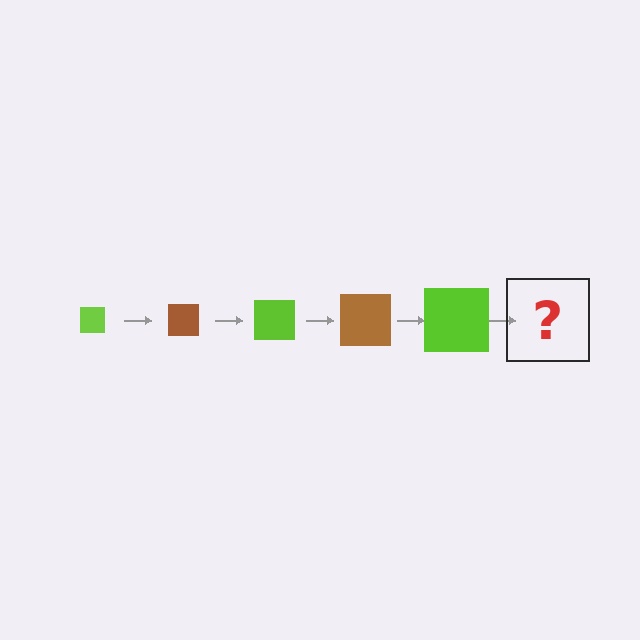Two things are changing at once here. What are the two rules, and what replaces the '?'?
The two rules are that the square grows larger each step and the color cycles through lime and brown. The '?' should be a brown square, larger than the previous one.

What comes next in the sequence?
The next element should be a brown square, larger than the previous one.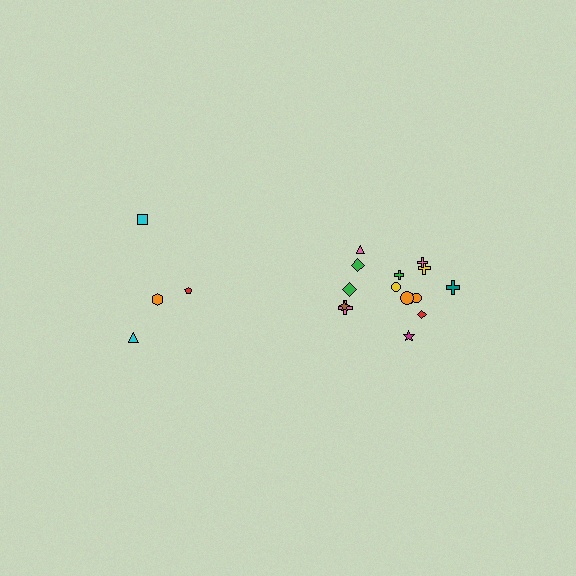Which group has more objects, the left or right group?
The right group.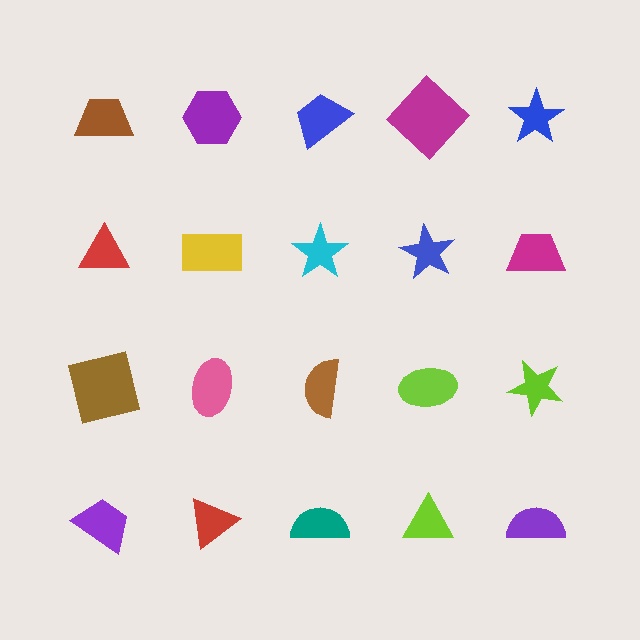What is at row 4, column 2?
A red triangle.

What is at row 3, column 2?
A pink ellipse.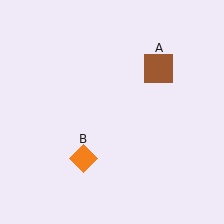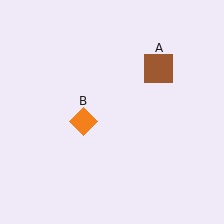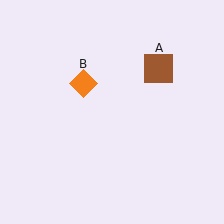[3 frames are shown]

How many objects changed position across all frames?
1 object changed position: orange diamond (object B).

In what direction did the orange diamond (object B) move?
The orange diamond (object B) moved up.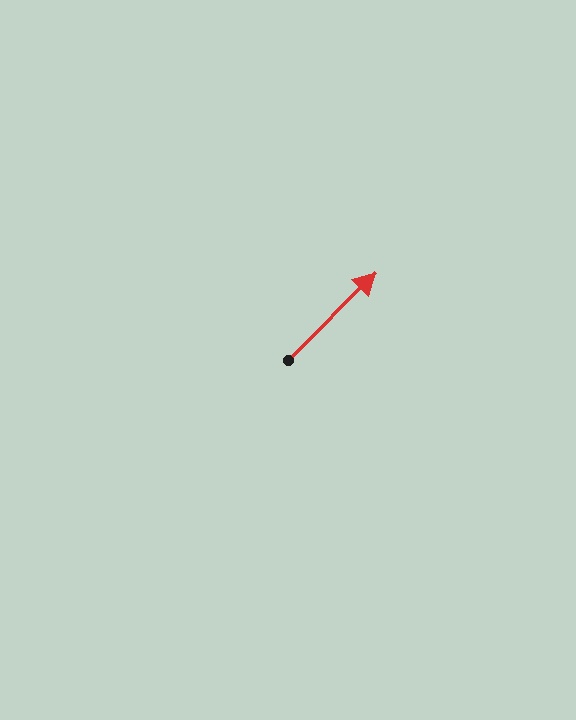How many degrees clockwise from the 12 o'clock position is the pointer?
Approximately 45 degrees.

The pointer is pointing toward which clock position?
Roughly 2 o'clock.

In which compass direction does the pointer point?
Northeast.